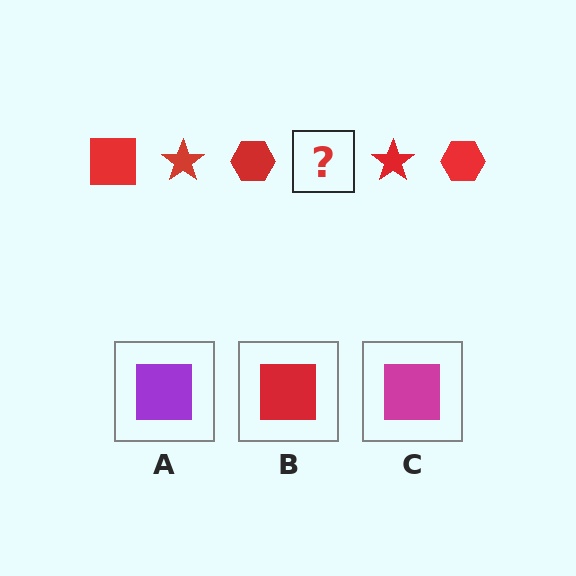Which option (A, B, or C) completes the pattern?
B.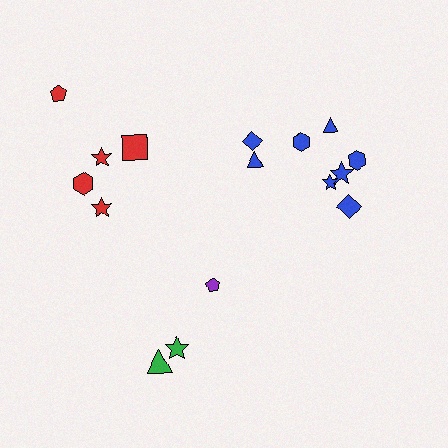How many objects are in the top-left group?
There are 5 objects.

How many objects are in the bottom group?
There are 3 objects.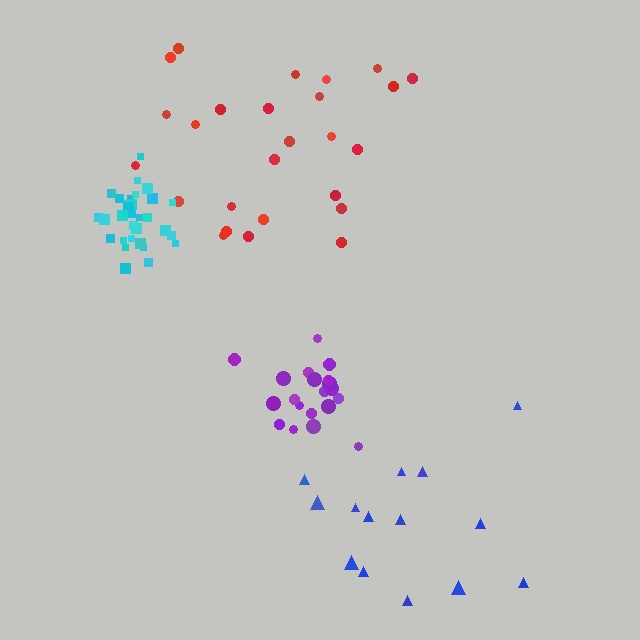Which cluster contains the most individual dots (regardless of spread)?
Cyan (32).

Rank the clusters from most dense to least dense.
cyan, purple, red, blue.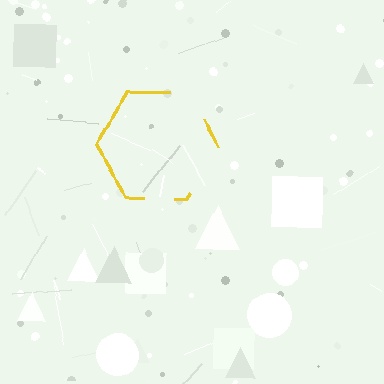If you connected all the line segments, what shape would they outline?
They would outline a hexagon.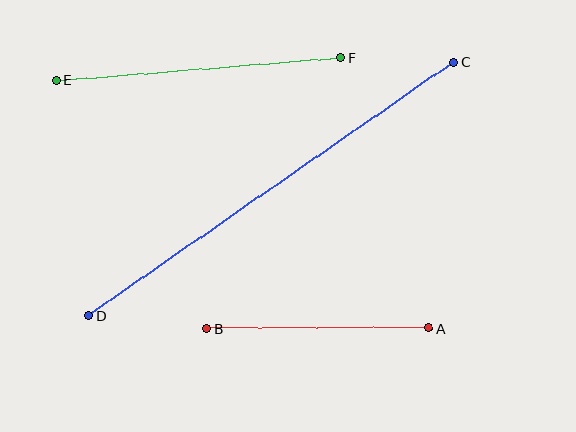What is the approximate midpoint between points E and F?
The midpoint is at approximately (199, 69) pixels.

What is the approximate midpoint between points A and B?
The midpoint is at approximately (318, 328) pixels.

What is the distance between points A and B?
The distance is approximately 222 pixels.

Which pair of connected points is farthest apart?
Points C and D are farthest apart.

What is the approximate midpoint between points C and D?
The midpoint is at approximately (271, 189) pixels.